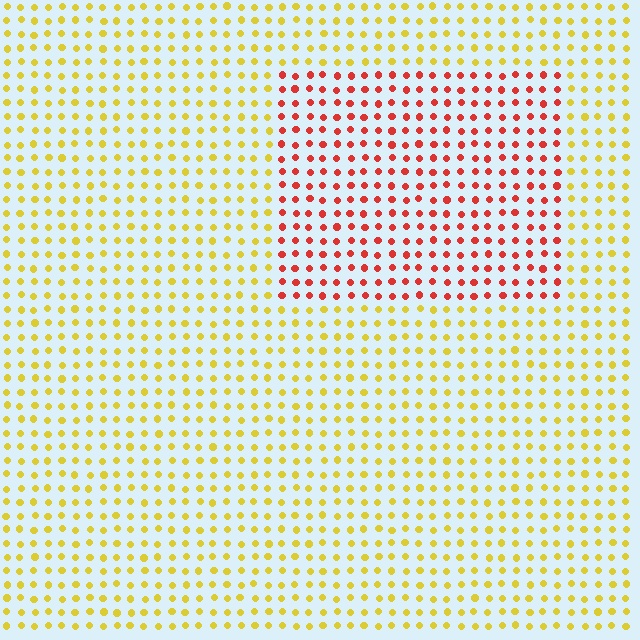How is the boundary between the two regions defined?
The boundary is defined purely by a slight shift in hue (about 54 degrees). Spacing, size, and orientation are identical on both sides.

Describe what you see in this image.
The image is filled with small yellow elements in a uniform arrangement. A rectangle-shaped region is visible where the elements are tinted to a slightly different hue, forming a subtle color boundary.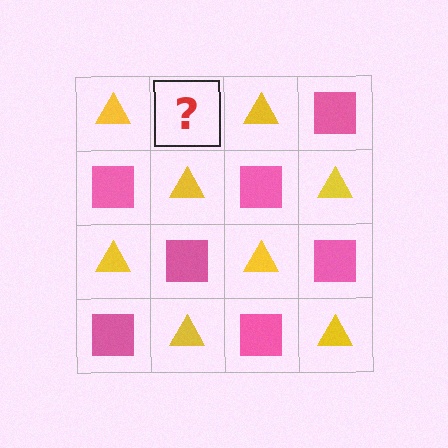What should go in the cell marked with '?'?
The missing cell should contain a pink square.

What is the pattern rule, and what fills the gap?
The rule is that it alternates yellow triangle and pink square in a checkerboard pattern. The gap should be filled with a pink square.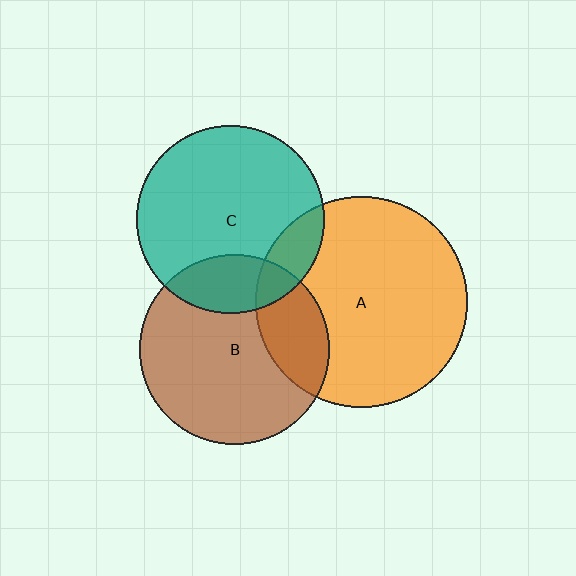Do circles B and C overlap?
Yes.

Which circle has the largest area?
Circle A (orange).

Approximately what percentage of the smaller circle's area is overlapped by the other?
Approximately 20%.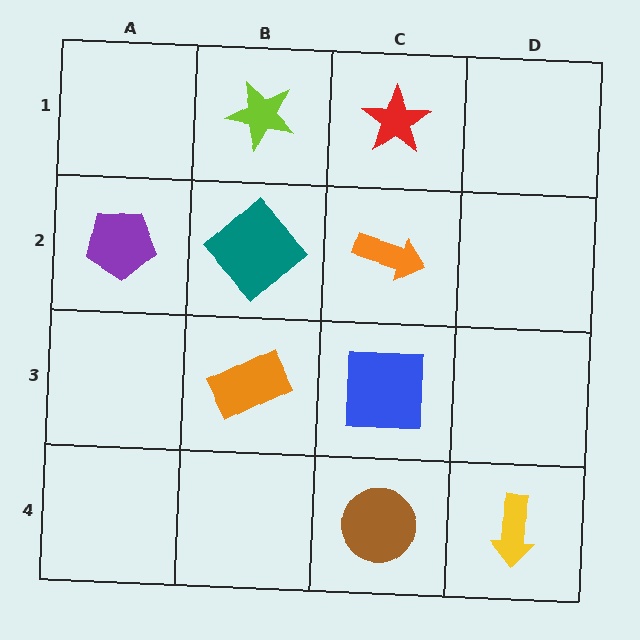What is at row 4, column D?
A yellow arrow.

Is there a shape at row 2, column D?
No, that cell is empty.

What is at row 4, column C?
A brown circle.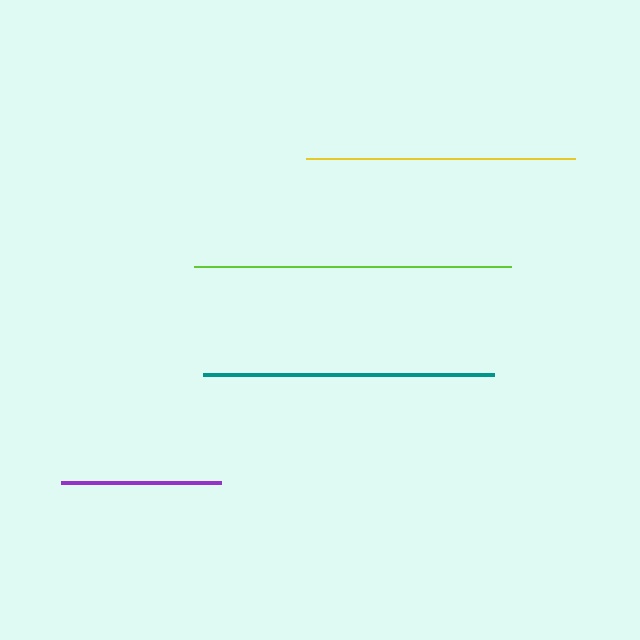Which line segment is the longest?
The lime line is the longest at approximately 317 pixels.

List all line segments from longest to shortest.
From longest to shortest: lime, teal, yellow, purple.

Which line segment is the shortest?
The purple line is the shortest at approximately 160 pixels.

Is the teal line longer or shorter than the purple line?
The teal line is longer than the purple line.